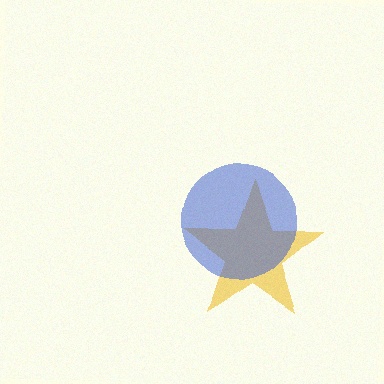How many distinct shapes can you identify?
There are 2 distinct shapes: a yellow star, a blue circle.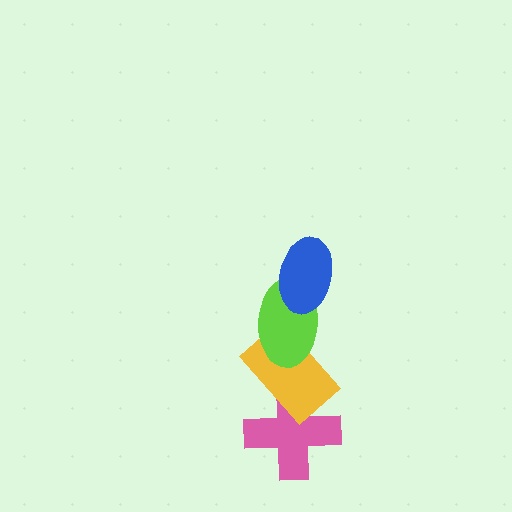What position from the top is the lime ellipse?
The lime ellipse is 2nd from the top.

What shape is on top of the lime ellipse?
The blue ellipse is on top of the lime ellipse.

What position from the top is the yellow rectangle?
The yellow rectangle is 3rd from the top.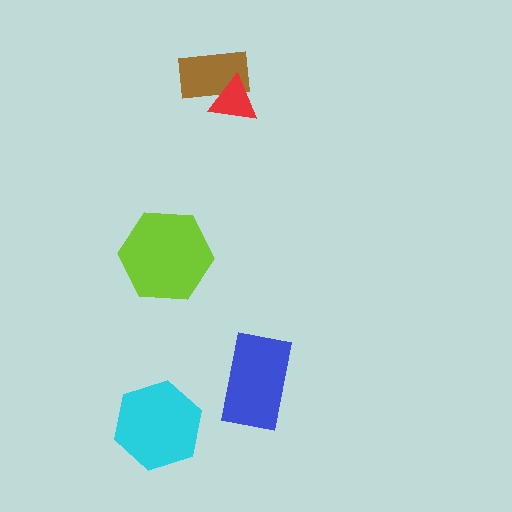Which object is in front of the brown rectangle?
The red triangle is in front of the brown rectangle.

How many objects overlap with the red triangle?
1 object overlaps with the red triangle.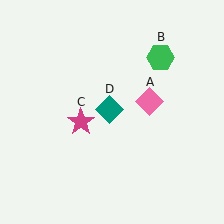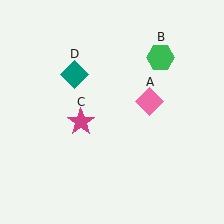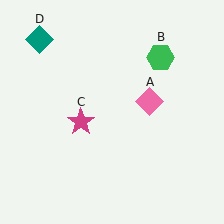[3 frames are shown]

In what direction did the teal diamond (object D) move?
The teal diamond (object D) moved up and to the left.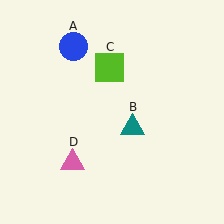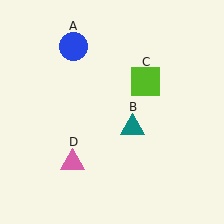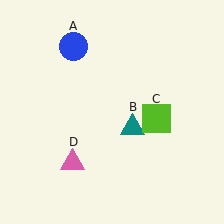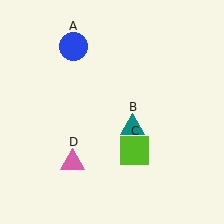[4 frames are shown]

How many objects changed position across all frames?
1 object changed position: lime square (object C).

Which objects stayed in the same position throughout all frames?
Blue circle (object A) and teal triangle (object B) and pink triangle (object D) remained stationary.